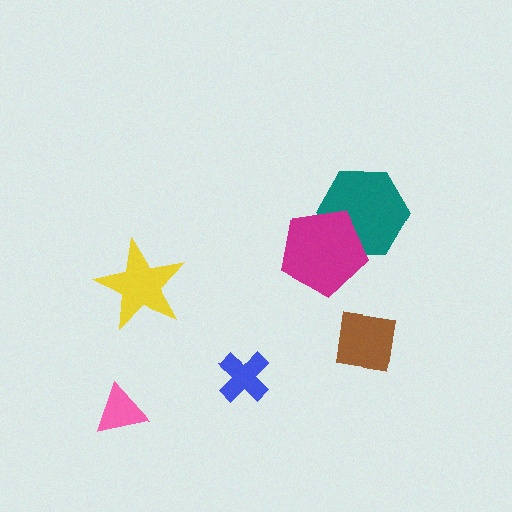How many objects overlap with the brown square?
0 objects overlap with the brown square.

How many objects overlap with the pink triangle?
0 objects overlap with the pink triangle.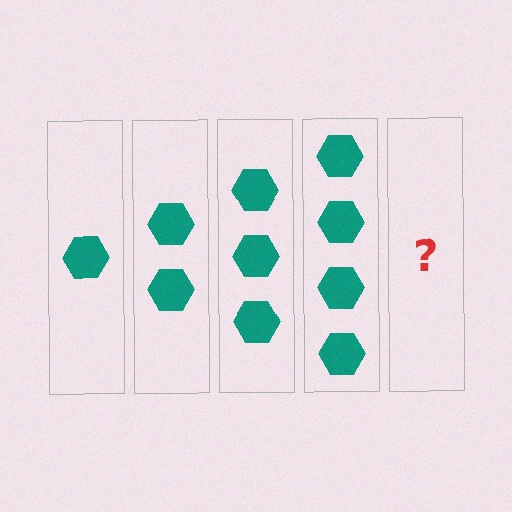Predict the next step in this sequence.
The next step is 5 hexagons.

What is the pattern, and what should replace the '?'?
The pattern is that each step adds one more hexagon. The '?' should be 5 hexagons.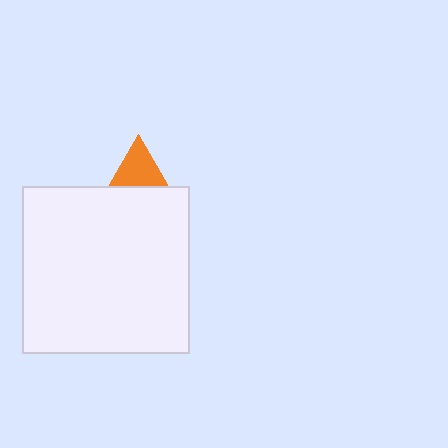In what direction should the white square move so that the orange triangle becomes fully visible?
The white square should move down. That is the shortest direction to clear the overlap and leave the orange triangle fully visible.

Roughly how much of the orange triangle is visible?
A small part of it is visible (roughly 38%).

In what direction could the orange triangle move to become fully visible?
The orange triangle could move up. That would shift it out from behind the white square entirely.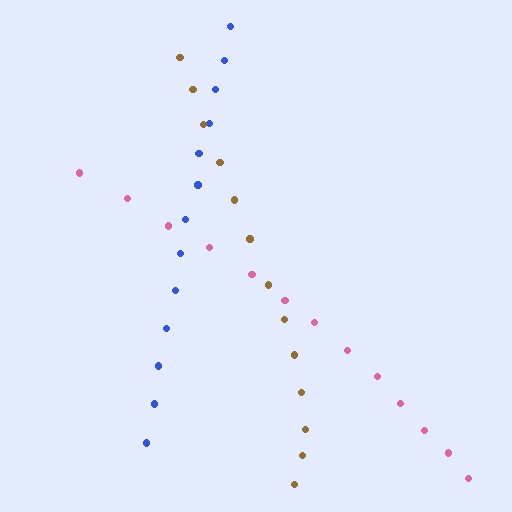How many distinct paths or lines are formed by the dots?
There are 3 distinct paths.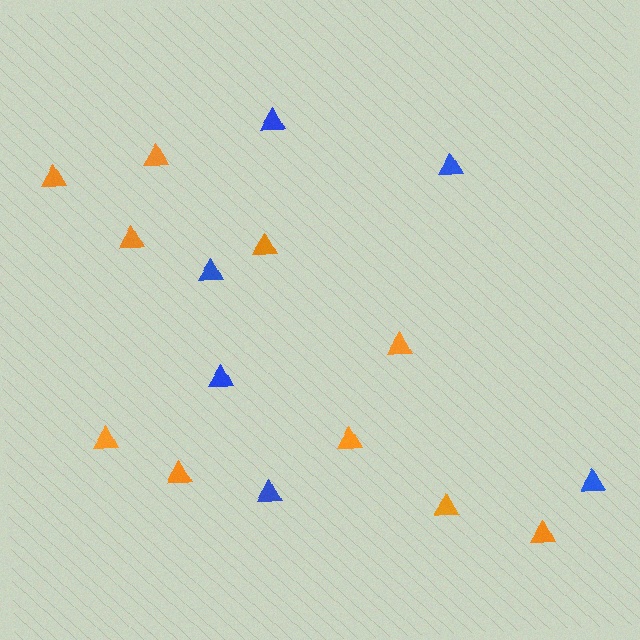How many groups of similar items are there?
There are 2 groups: one group of blue triangles (6) and one group of orange triangles (10).